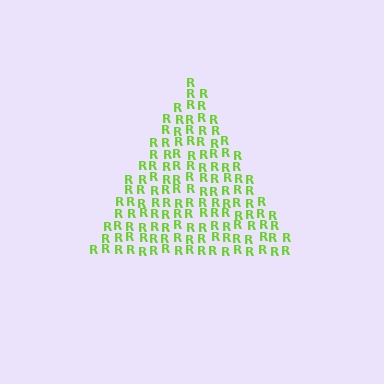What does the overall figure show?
The overall figure shows a triangle.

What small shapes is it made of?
It is made of small letter R's.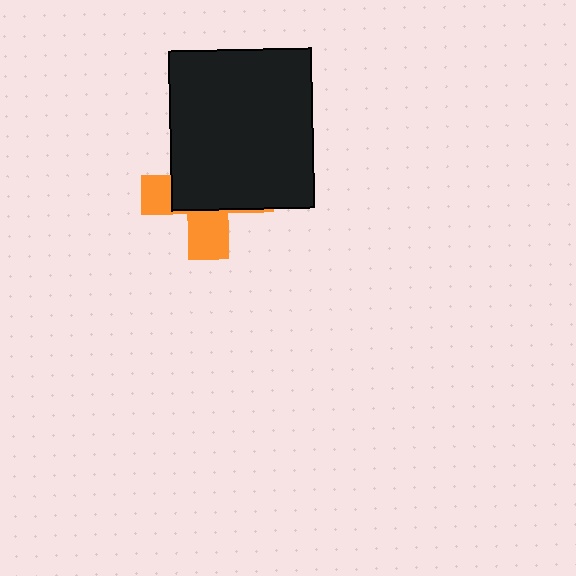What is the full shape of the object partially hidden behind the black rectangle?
The partially hidden object is an orange cross.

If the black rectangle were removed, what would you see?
You would see the complete orange cross.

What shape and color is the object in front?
The object in front is a black rectangle.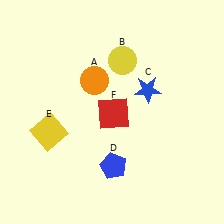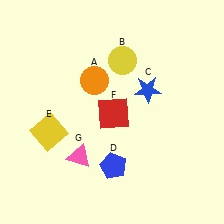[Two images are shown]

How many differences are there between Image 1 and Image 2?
There is 1 difference between the two images.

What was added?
A pink triangle (G) was added in Image 2.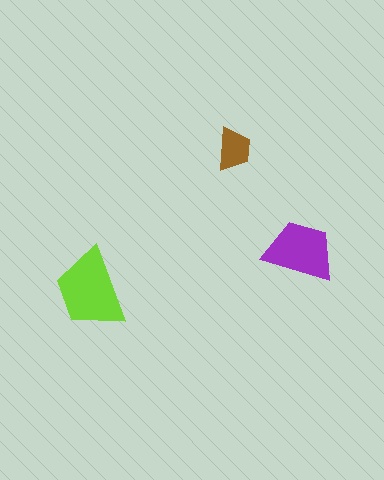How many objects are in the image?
There are 3 objects in the image.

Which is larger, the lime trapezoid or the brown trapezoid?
The lime one.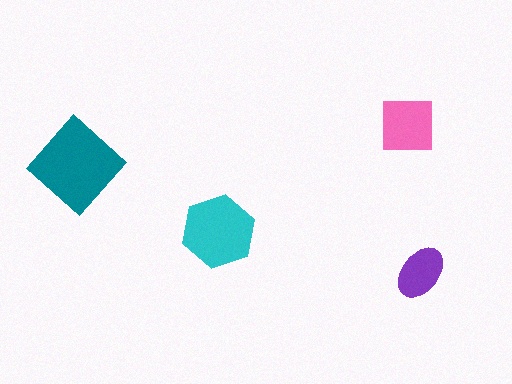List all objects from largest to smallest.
The teal diamond, the cyan hexagon, the pink square, the purple ellipse.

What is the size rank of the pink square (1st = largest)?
3rd.